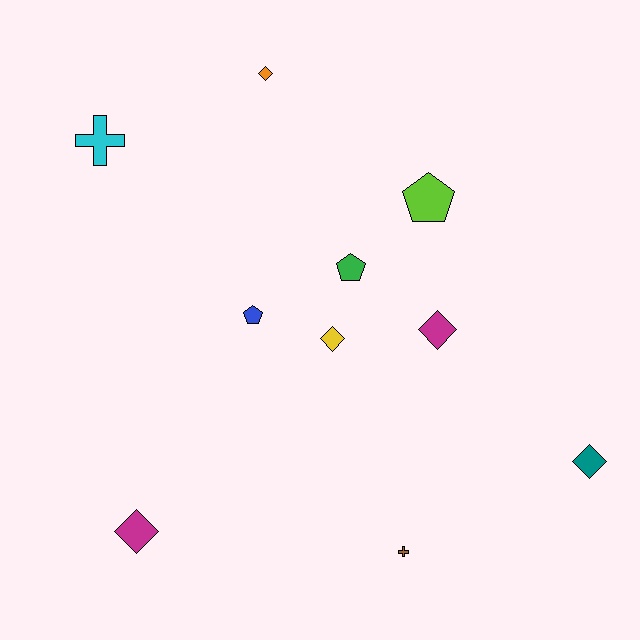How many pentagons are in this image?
There are 3 pentagons.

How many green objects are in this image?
There is 1 green object.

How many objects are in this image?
There are 10 objects.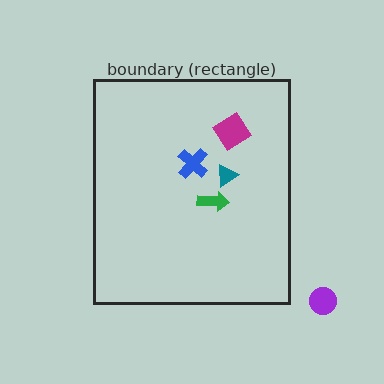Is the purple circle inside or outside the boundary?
Outside.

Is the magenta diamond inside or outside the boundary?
Inside.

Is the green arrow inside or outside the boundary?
Inside.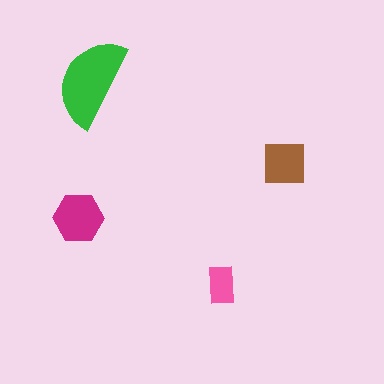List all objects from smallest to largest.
The pink rectangle, the brown square, the magenta hexagon, the green semicircle.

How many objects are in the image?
There are 4 objects in the image.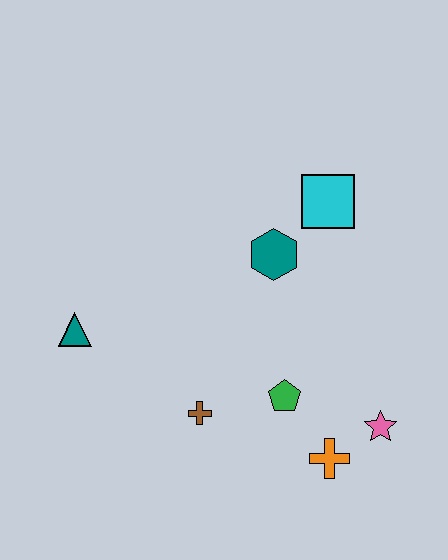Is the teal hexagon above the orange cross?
Yes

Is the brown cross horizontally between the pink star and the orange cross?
No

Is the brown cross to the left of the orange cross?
Yes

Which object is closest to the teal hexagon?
The cyan square is closest to the teal hexagon.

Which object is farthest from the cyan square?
The teal triangle is farthest from the cyan square.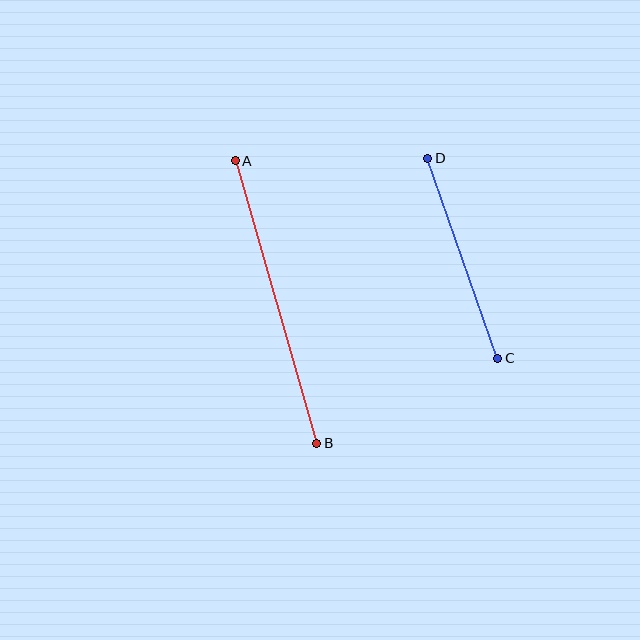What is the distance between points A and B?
The distance is approximately 294 pixels.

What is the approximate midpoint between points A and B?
The midpoint is at approximately (276, 302) pixels.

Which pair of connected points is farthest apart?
Points A and B are farthest apart.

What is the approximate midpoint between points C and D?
The midpoint is at approximately (463, 258) pixels.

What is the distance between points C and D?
The distance is approximately 212 pixels.